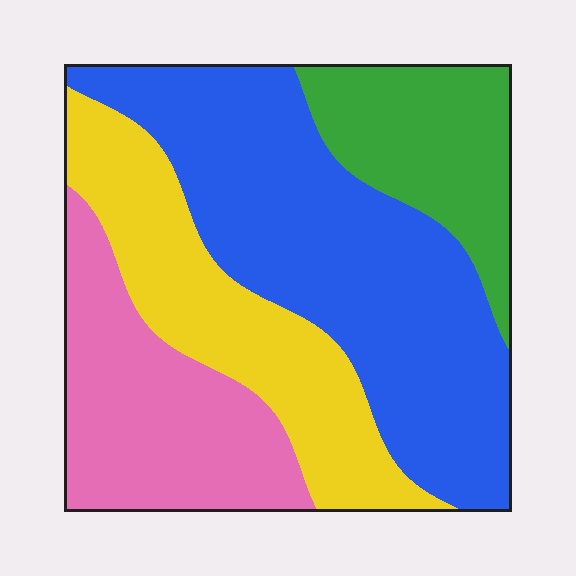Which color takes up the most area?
Blue, at roughly 40%.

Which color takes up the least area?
Green, at roughly 15%.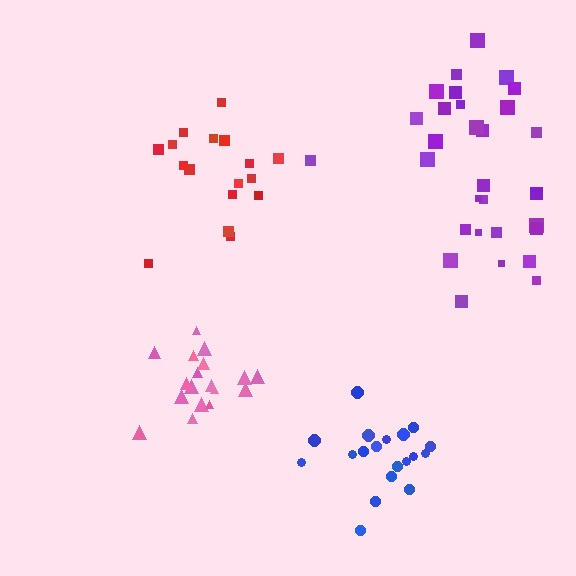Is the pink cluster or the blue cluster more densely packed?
Blue.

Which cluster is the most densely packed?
Blue.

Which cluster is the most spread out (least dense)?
Red.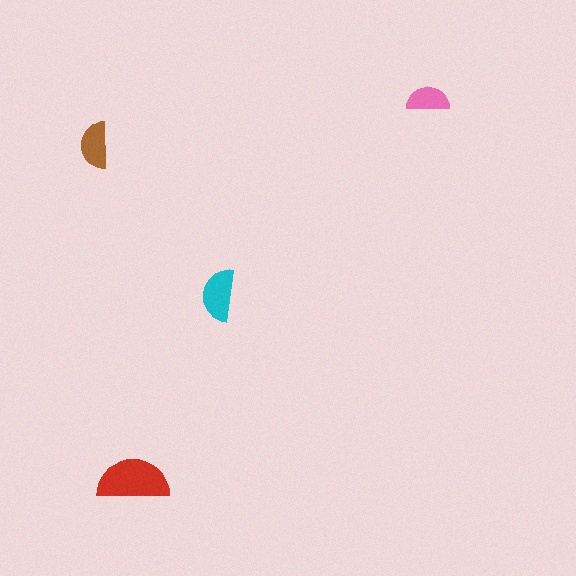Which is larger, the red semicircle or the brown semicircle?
The red one.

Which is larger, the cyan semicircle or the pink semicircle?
The cyan one.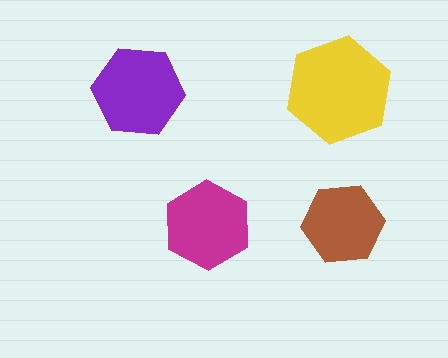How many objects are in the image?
There are 4 objects in the image.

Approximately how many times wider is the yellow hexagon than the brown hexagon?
About 1.5 times wider.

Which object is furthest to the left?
The purple hexagon is leftmost.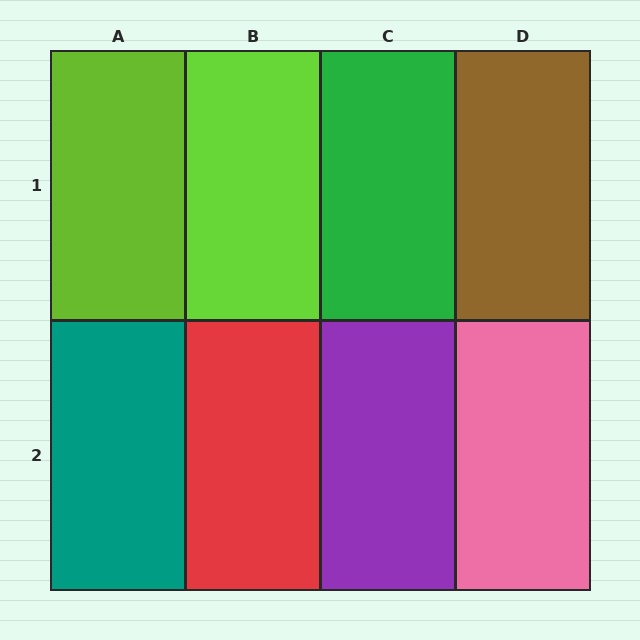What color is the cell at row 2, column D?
Pink.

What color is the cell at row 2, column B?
Red.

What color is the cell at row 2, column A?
Teal.